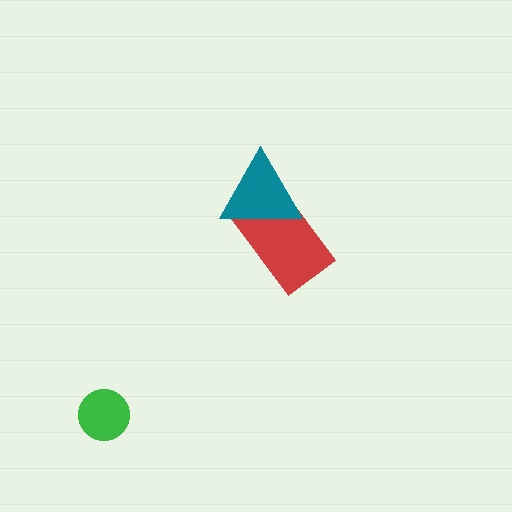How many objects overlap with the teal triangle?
1 object overlaps with the teal triangle.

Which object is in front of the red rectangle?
The teal triangle is in front of the red rectangle.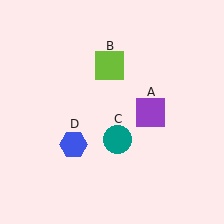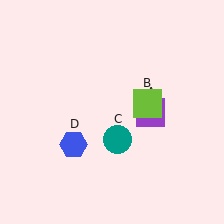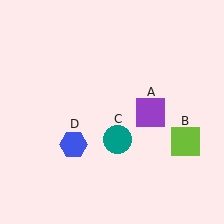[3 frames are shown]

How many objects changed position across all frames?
1 object changed position: lime square (object B).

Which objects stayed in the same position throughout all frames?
Purple square (object A) and teal circle (object C) and blue hexagon (object D) remained stationary.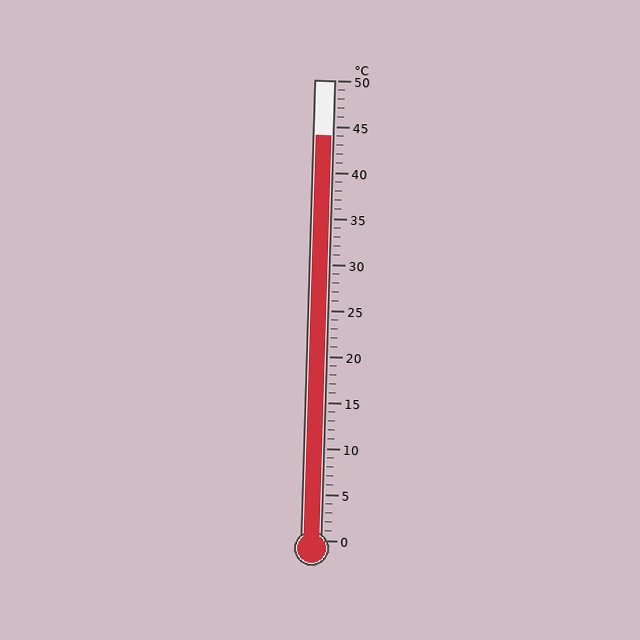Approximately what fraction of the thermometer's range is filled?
The thermometer is filled to approximately 90% of its range.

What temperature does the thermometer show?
The thermometer shows approximately 44°C.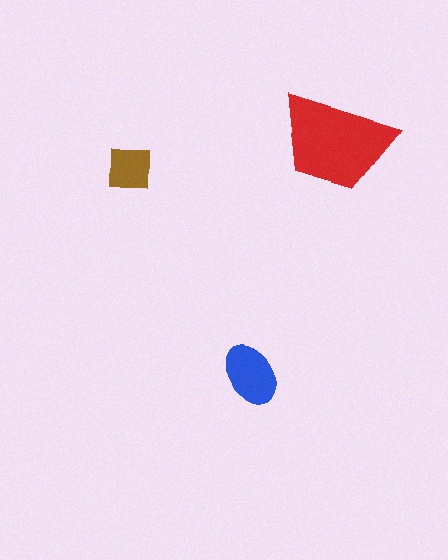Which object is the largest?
The red trapezoid.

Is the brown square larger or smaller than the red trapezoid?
Smaller.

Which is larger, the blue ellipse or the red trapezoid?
The red trapezoid.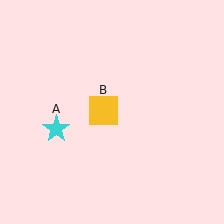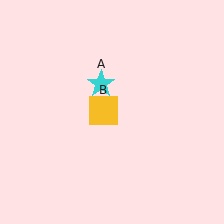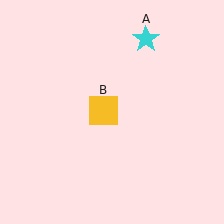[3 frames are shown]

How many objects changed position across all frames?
1 object changed position: cyan star (object A).